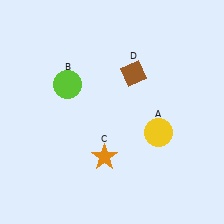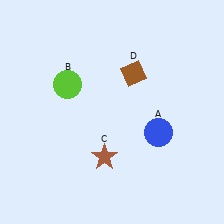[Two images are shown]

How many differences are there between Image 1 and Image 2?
There are 2 differences between the two images.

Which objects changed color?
A changed from yellow to blue. C changed from orange to brown.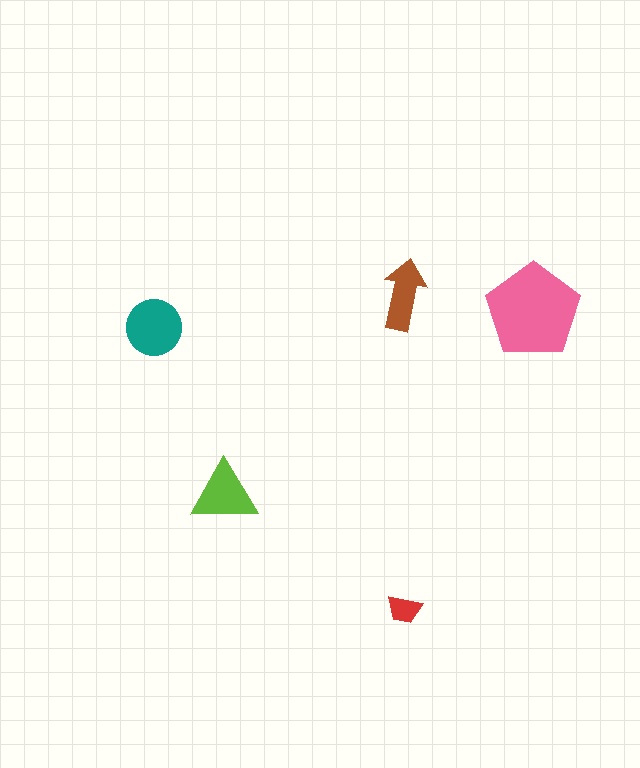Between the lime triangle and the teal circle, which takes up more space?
The teal circle.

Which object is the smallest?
The red trapezoid.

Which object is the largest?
The pink pentagon.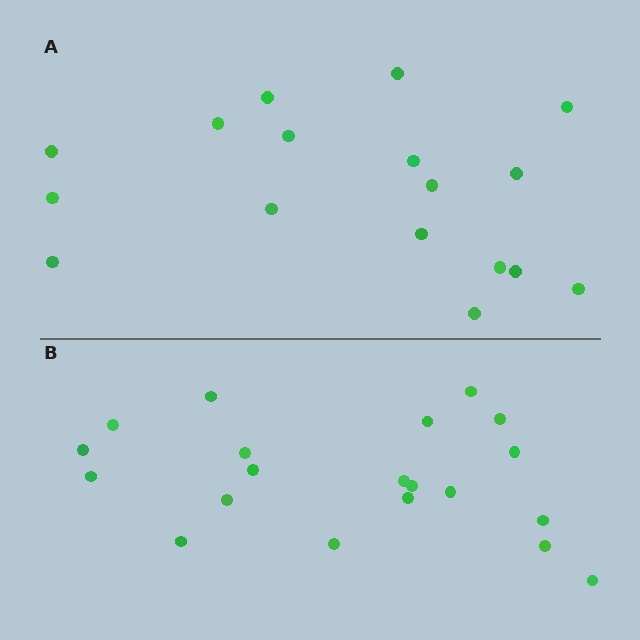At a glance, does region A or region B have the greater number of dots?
Region B (the bottom region) has more dots.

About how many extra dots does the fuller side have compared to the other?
Region B has just a few more — roughly 2 or 3 more dots than region A.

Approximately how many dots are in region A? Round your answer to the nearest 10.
About 20 dots. (The exact count is 17, which rounds to 20.)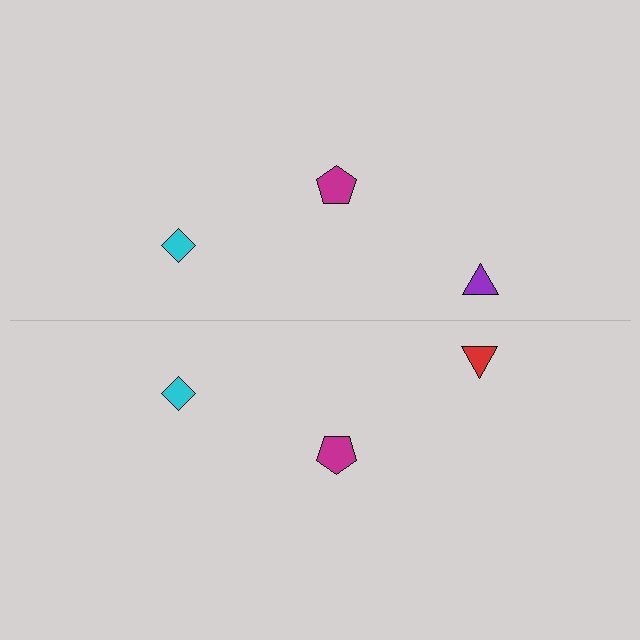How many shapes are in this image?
There are 6 shapes in this image.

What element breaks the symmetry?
The red triangle on the bottom side breaks the symmetry — its mirror counterpart is purple.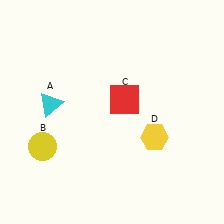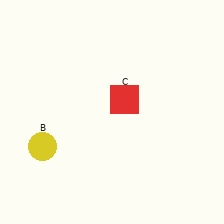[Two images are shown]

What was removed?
The yellow hexagon (D), the cyan triangle (A) were removed in Image 2.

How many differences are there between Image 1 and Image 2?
There are 2 differences between the two images.